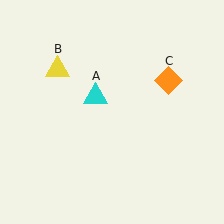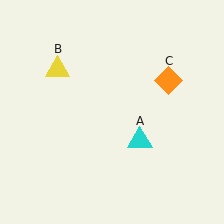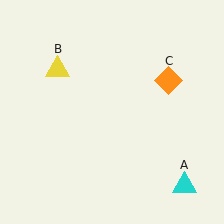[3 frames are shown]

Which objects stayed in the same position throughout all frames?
Yellow triangle (object B) and orange diamond (object C) remained stationary.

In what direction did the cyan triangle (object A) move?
The cyan triangle (object A) moved down and to the right.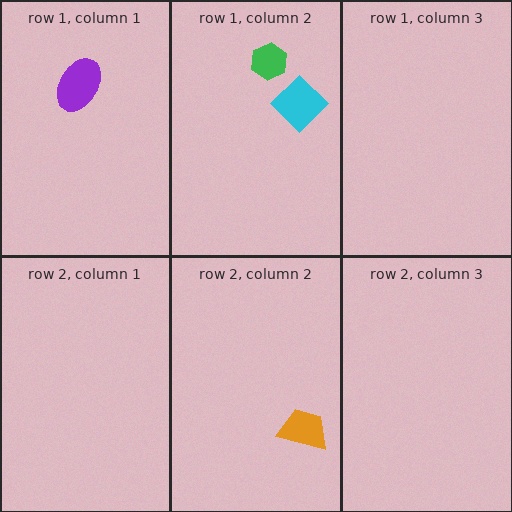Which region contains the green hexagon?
The row 1, column 2 region.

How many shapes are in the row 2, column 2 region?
1.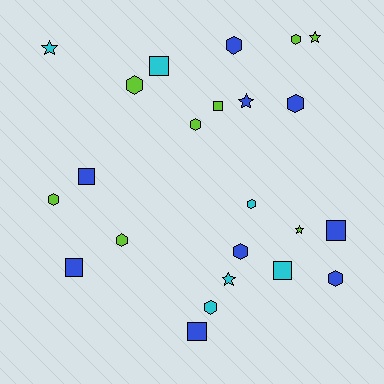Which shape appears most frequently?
Hexagon, with 11 objects.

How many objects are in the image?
There are 23 objects.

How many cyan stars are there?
There are 2 cyan stars.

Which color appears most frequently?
Blue, with 9 objects.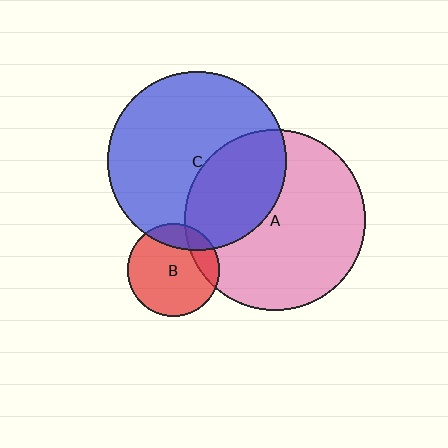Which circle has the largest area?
Circle A (pink).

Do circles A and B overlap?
Yes.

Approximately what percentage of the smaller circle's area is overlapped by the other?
Approximately 15%.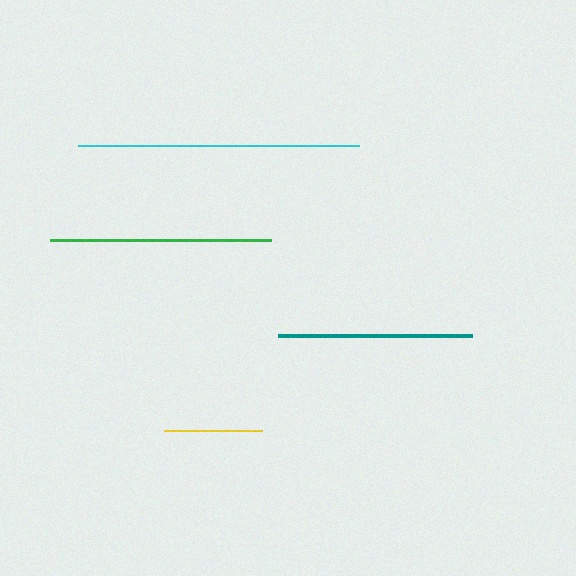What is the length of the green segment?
The green segment is approximately 221 pixels long.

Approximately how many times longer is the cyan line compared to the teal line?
The cyan line is approximately 1.5 times the length of the teal line.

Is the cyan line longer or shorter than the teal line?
The cyan line is longer than the teal line.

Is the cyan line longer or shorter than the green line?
The cyan line is longer than the green line.